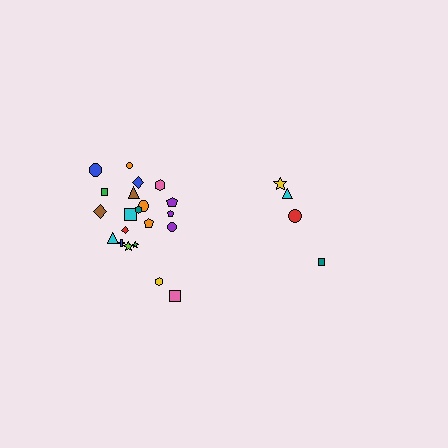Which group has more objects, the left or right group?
The left group.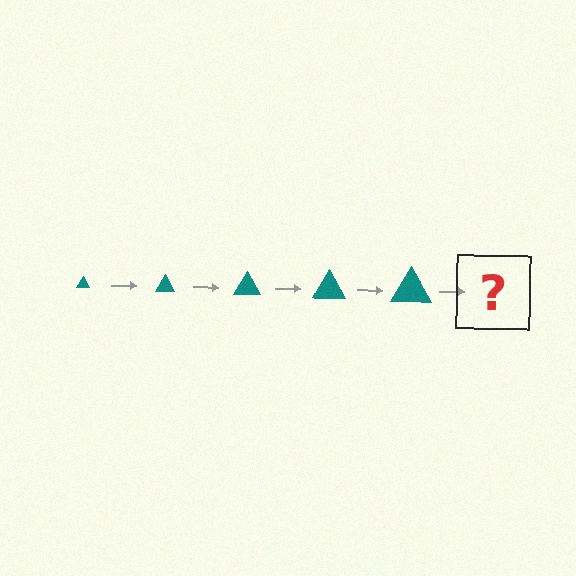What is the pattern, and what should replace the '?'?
The pattern is that the triangle gets progressively larger each step. The '?' should be a teal triangle, larger than the previous one.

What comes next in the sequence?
The next element should be a teal triangle, larger than the previous one.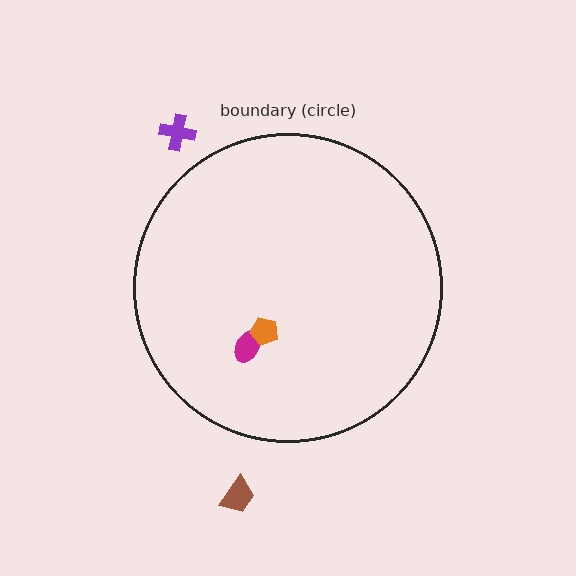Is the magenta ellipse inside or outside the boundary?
Inside.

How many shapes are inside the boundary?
2 inside, 2 outside.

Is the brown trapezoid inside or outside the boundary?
Outside.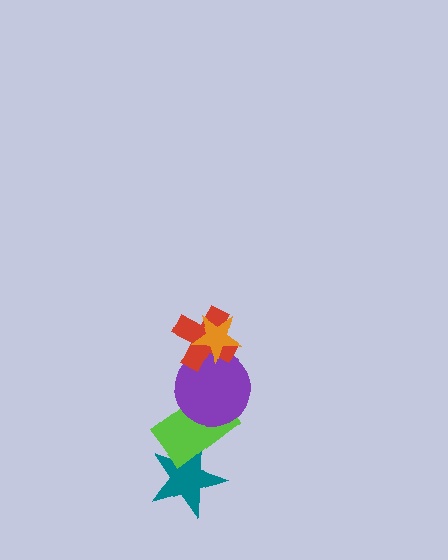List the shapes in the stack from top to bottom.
From top to bottom: the orange star, the red cross, the purple circle, the lime rectangle, the teal star.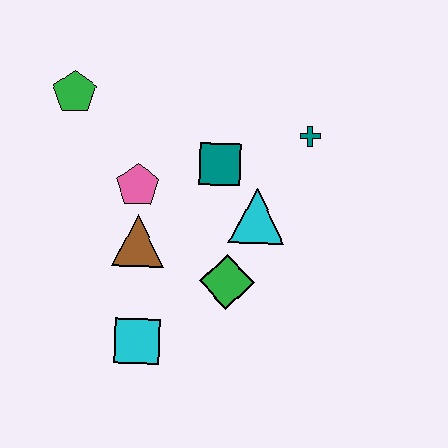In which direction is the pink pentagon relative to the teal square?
The pink pentagon is to the left of the teal square.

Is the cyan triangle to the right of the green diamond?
Yes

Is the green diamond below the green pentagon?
Yes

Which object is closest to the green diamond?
The cyan triangle is closest to the green diamond.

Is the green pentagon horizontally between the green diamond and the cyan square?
No